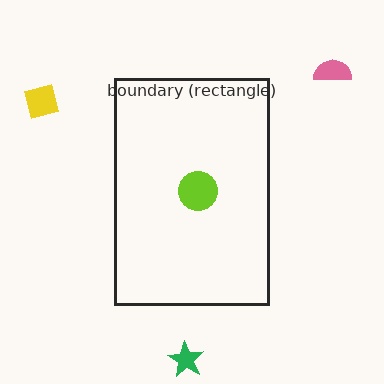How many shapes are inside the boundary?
1 inside, 3 outside.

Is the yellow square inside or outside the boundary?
Outside.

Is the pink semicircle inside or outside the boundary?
Outside.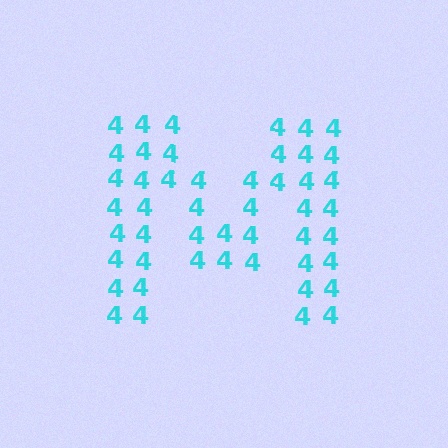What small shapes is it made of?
It is made of small digit 4's.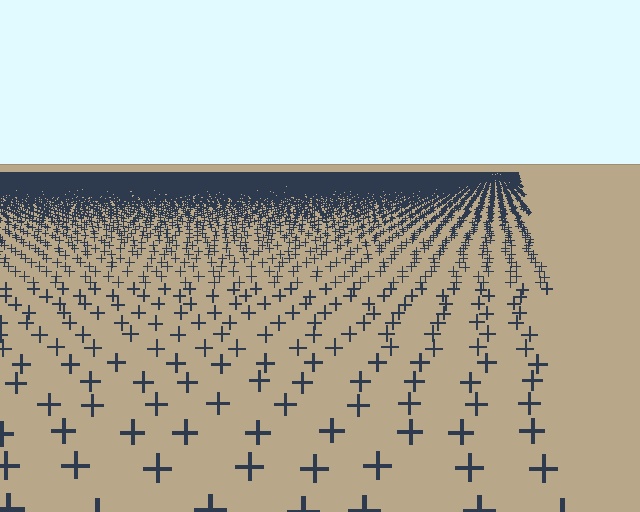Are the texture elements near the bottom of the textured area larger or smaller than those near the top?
Larger. Near the bottom, elements are closer to the viewer and appear at a bigger on-screen size.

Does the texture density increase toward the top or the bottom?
Density increases toward the top.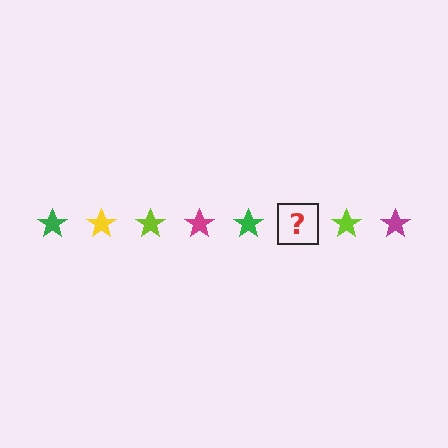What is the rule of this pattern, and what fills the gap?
The rule is that the pattern cycles through green, yellow, lime, magenta stars. The gap should be filled with a yellow star.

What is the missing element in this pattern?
The missing element is a yellow star.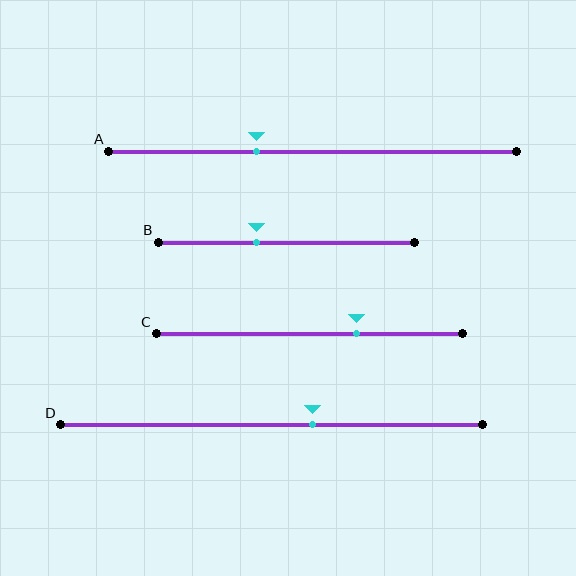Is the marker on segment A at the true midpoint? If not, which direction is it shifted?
No, the marker on segment A is shifted to the left by about 14% of the segment length.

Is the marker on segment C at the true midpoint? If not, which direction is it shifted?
No, the marker on segment C is shifted to the right by about 15% of the segment length.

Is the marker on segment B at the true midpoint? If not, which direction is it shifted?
No, the marker on segment B is shifted to the left by about 12% of the segment length.